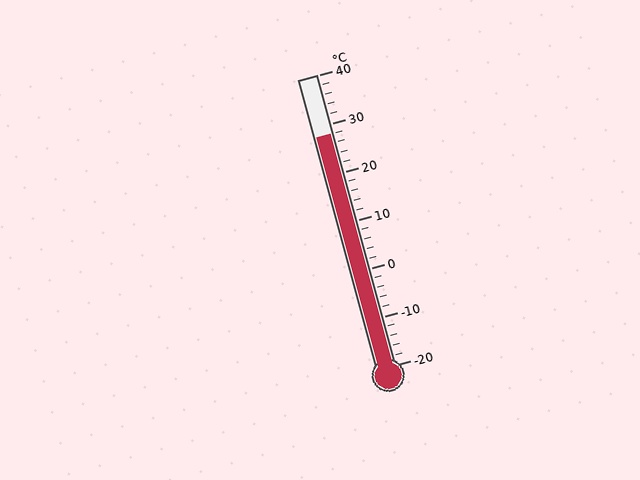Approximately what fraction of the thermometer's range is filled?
The thermometer is filled to approximately 80% of its range.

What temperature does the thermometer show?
The thermometer shows approximately 28°C.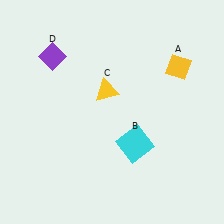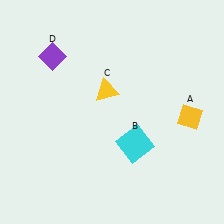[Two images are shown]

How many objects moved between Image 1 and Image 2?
1 object moved between the two images.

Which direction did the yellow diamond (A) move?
The yellow diamond (A) moved down.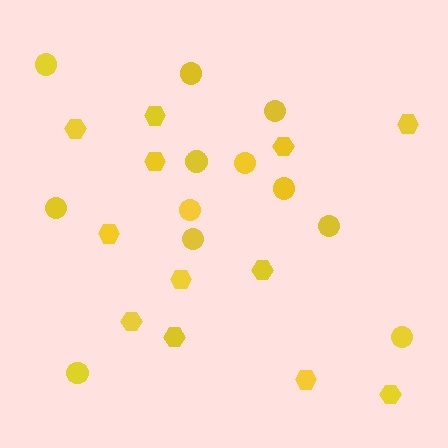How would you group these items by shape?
There are 2 groups: one group of hexagons (12) and one group of circles (12).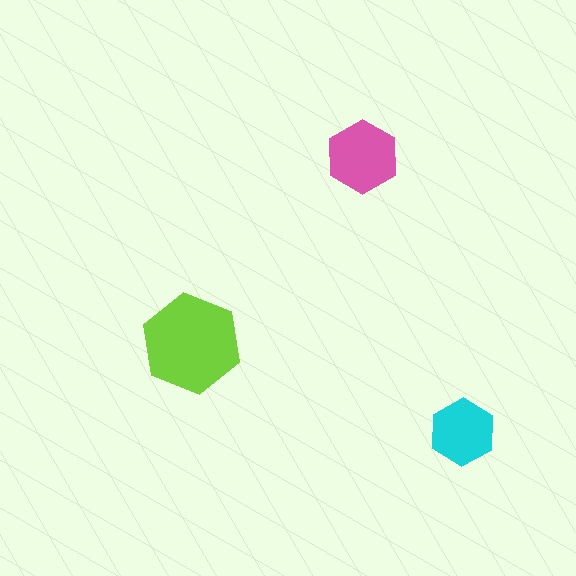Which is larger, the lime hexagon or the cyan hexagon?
The lime one.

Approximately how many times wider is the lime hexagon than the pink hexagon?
About 1.5 times wider.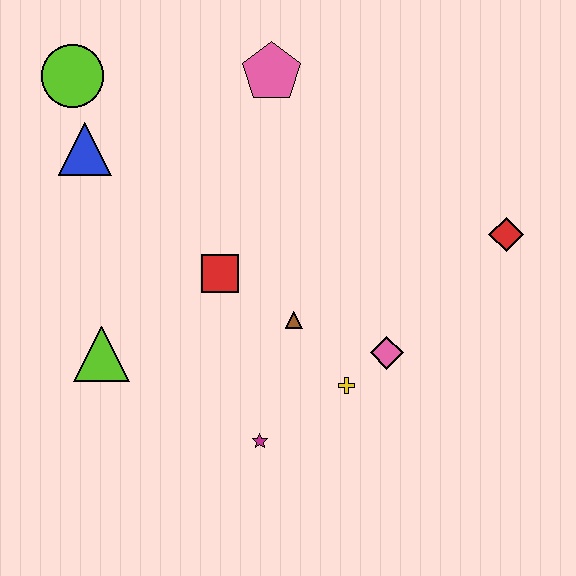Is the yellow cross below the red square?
Yes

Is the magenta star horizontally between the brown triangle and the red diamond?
No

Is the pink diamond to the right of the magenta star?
Yes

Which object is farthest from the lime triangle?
The red diamond is farthest from the lime triangle.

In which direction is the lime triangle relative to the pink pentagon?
The lime triangle is below the pink pentagon.